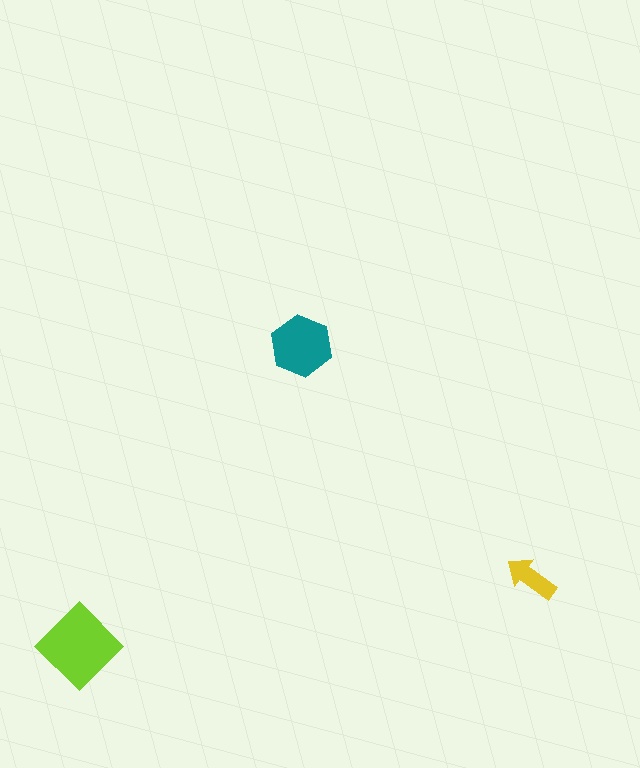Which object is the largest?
The lime diamond.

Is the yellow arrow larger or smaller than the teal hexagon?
Smaller.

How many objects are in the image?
There are 3 objects in the image.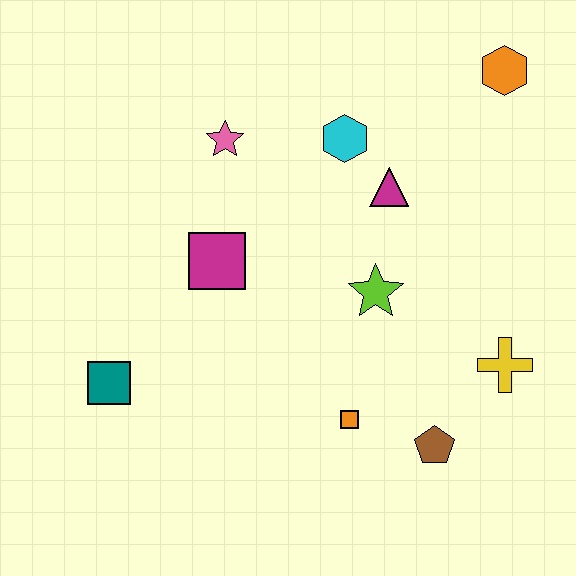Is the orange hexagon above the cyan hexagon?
Yes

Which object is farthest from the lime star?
The teal square is farthest from the lime star.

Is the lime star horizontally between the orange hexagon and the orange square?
Yes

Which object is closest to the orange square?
The brown pentagon is closest to the orange square.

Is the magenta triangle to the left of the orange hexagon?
Yes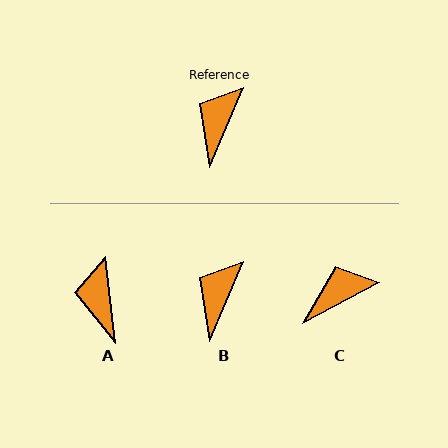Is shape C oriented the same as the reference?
No, it is off by about 39 degrees.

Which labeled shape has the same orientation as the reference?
B.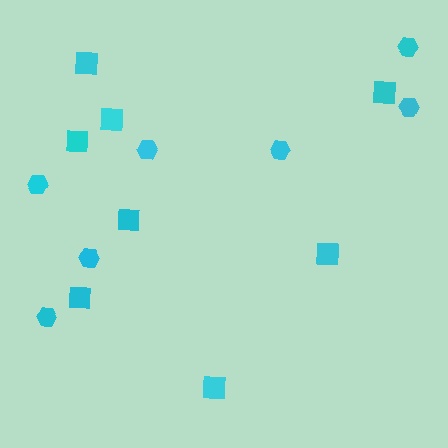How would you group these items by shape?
There are 2 groups: one group of hexagons (7) and one group of squares (8).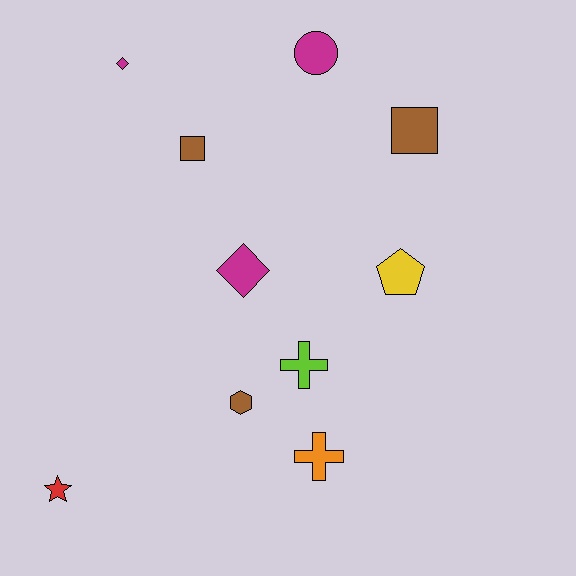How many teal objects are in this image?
There are no teal objects.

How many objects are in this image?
There are 10 objects.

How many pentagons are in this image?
There is 1 pentagon.